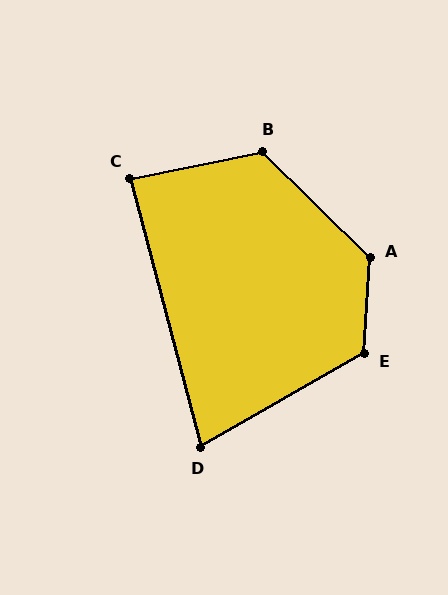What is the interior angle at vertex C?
Approximately 87 degrees (approximately right).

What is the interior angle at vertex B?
Approximately 123 degrees (obtuse).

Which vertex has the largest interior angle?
A, at approximately 132 degrees.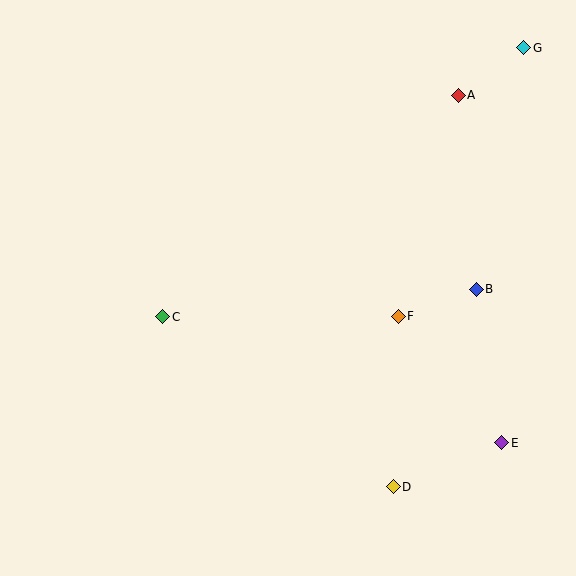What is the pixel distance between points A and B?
The distance between A and B is 195 pixels.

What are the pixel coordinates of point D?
Point D is at (393, 487).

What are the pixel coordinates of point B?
Point B is at (476, 289).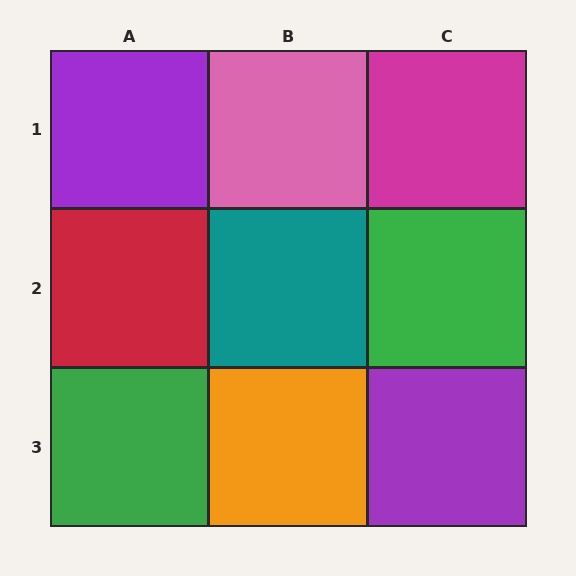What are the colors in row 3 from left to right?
Green, orange, purple.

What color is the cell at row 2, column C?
Green.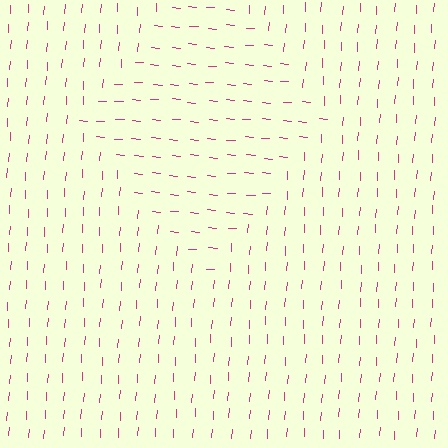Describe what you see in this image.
The image is filled with small magenta line segments. A diamond region in the image has lines oriented differently from the surrounding lines, creating a visible texture boundary.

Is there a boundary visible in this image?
Yes, there is a texture boundary formed by a change in line orientation.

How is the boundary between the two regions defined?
The boundary is defined purely by a change in line orientation (approximately 89 degrees difference). All lines are the same color and thickness.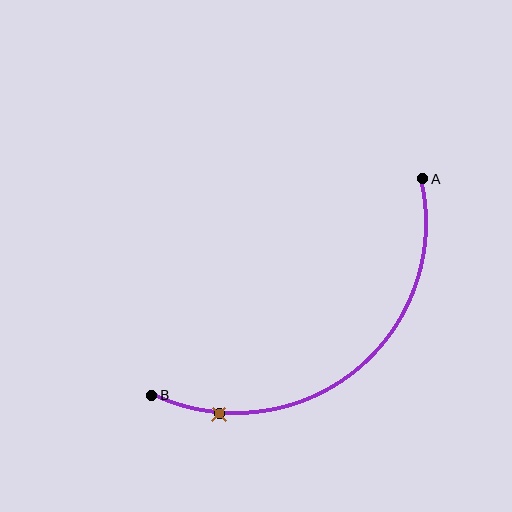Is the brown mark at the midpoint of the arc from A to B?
No. The brown mark lies on the arc but is closer to endpoint B. The arc midpoint would be at the point on the curve equidistant along the arc from both A and B.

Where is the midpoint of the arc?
The arc midpoint is the point on the curve farthest from the straight line joining A and B. It sits below and to the right of that line.